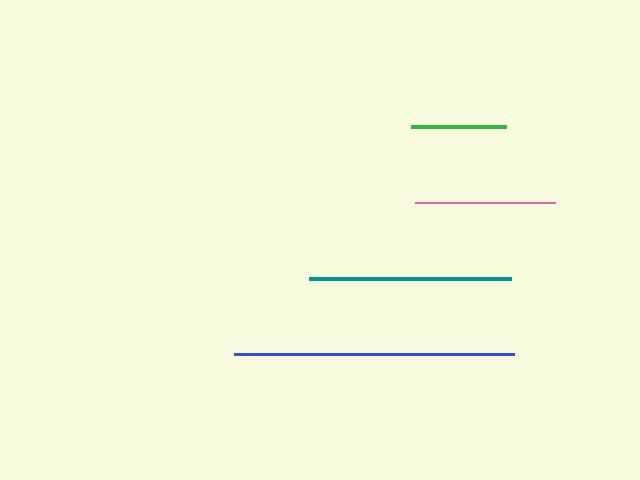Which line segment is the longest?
The blue line is the longest at approximately 281 pixels.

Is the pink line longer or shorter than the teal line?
The teal line is longer than the pink line.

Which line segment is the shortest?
The green line is the shortest at approximately 95 pixels.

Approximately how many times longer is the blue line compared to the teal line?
The blue line is approximately 1.4 times the length of the teal line.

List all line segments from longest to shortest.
From longest to shortest: blue, teal, pink, green.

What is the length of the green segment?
The green segment is approximately 95 pixels long.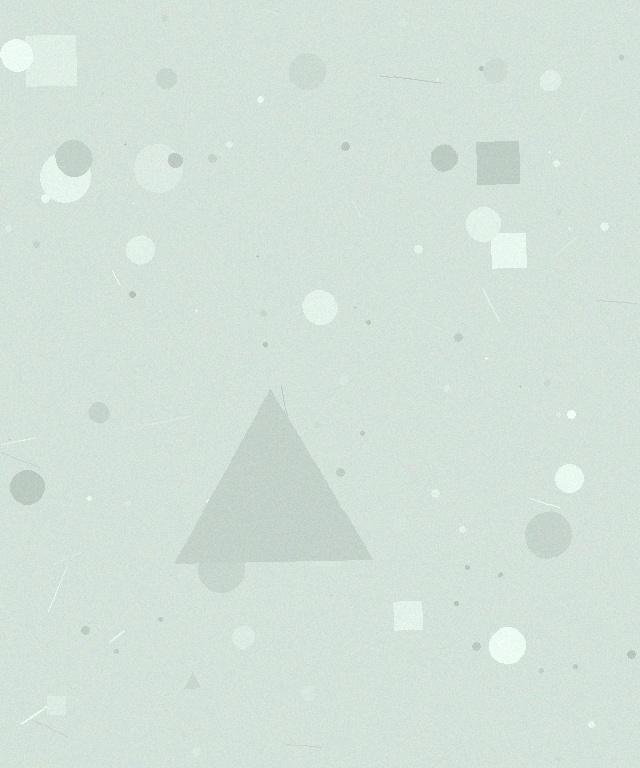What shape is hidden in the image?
A triangle is hidden in the image.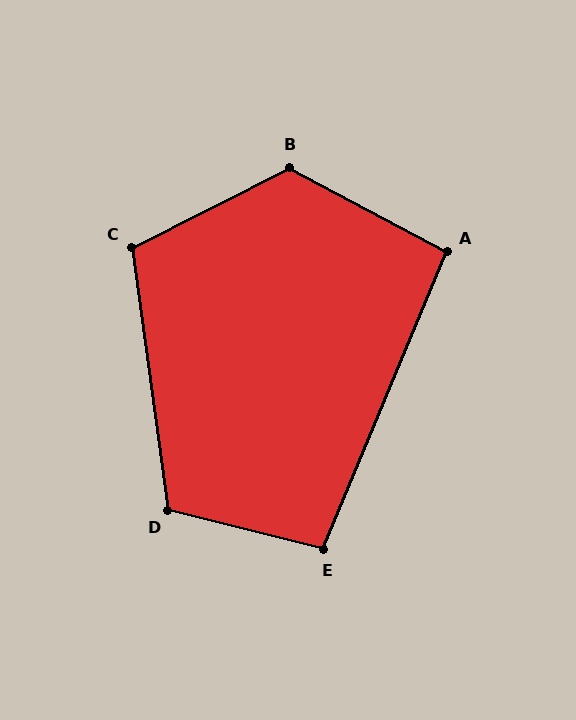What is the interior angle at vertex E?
Approximately 98 degrees (obtuse).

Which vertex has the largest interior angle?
B, at approximately 125 degrees.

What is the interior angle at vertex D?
Approximately 112 degrees (obtuse).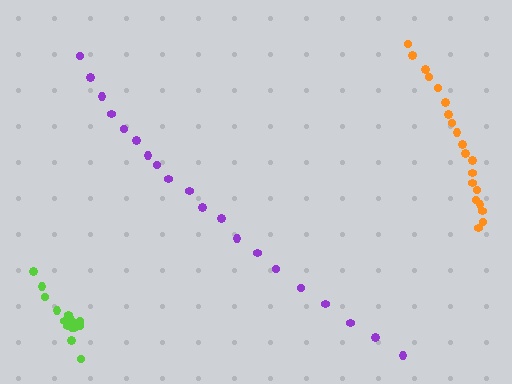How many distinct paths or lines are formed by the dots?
There are 3 distinct paths.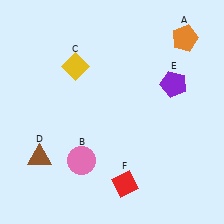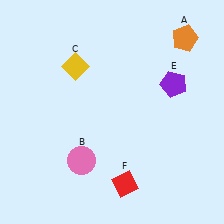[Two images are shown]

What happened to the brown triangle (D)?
The brown triangle (D) was removed in Image 2. It was in the bottom-left area of Image 1.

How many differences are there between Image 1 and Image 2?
There is 1 difference between the two images.